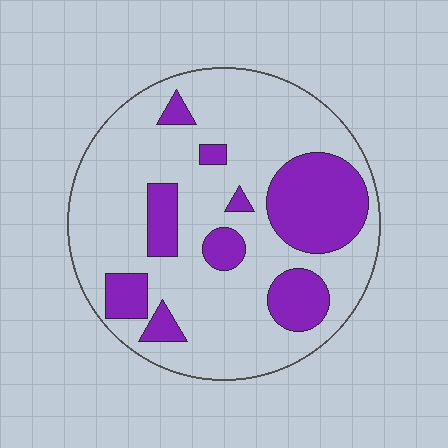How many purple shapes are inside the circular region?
9.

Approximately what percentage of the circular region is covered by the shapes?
Approximately 25%.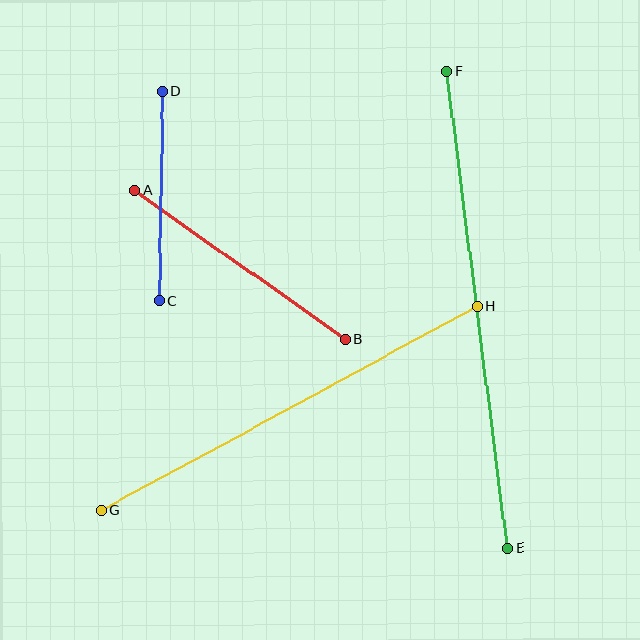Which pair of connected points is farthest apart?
Points E and F are farthest apart.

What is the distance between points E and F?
The distance is approximately 481 pixels.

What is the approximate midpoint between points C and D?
The midpoint is at approximately (161, 196) pixels.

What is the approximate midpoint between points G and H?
The midpoint is at approximately (289, 408) pixels.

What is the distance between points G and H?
The distance is approximately 427 pixels.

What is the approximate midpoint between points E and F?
The midpoint is at approximately (477, 309) pixels.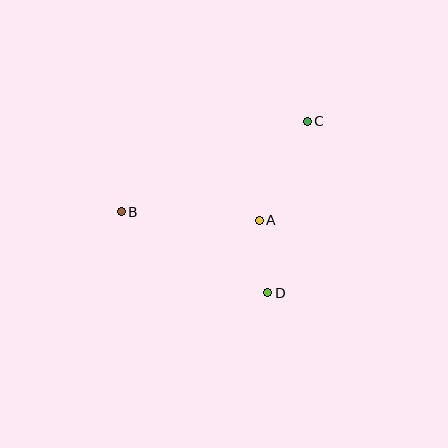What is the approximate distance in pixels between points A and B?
The distance between A and B is approximately 138 pixels.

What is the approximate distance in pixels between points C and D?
The distance between C and D is approximately 176 pixels.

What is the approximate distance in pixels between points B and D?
The distance between B and D is approximately 167 pixels.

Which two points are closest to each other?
Points A and D are closest to each other.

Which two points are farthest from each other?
Points B and C are farthest from each other.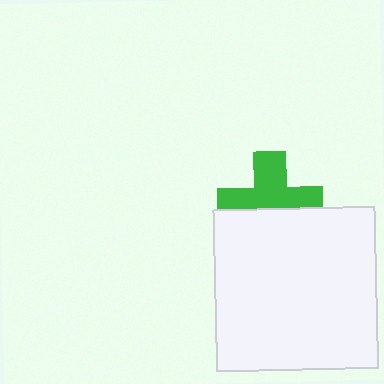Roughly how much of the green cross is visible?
About half of it is visible (roughly 57%).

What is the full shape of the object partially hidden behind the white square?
The partially hidden object is a green cross.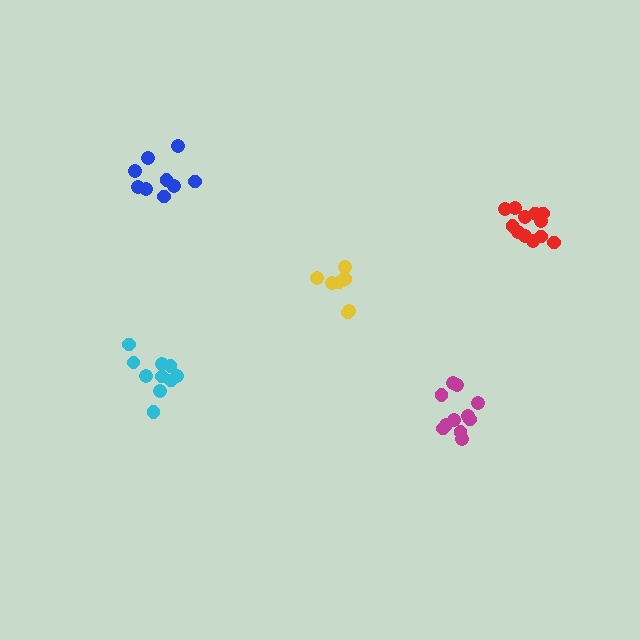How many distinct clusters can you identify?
There are 5 distinct clusters.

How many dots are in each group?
Group 1: 11 dots, Group 2: 8 dots, Group 3: 12 dots, Group 4: 10 dots, Group 5: 9 dots (50 total).